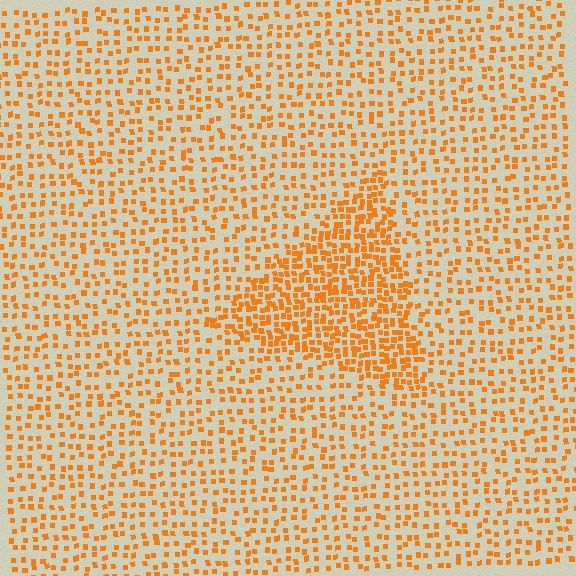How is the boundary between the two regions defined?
The boundary is defined by a change in element density (approximately 2.1x ratio). All elements are the same color, size, and shape.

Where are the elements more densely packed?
The elements are more densely packed inside the triangle boundary.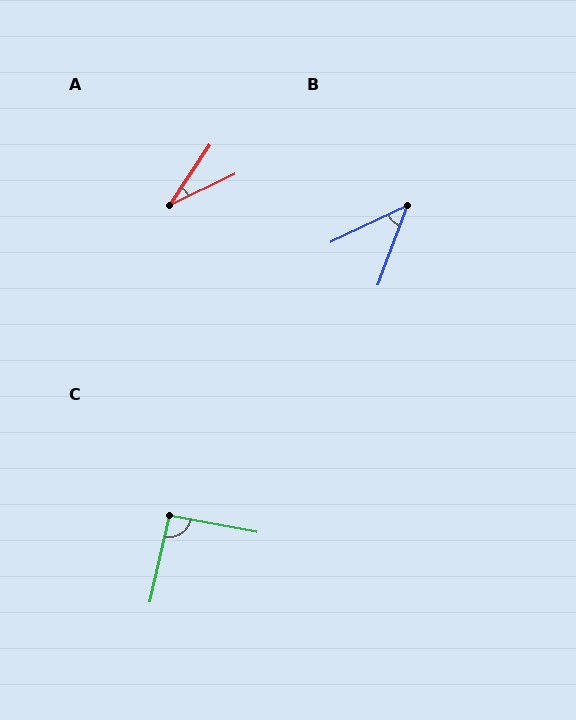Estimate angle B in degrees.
Approximately 45 degrees.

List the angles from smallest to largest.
A (31°), B (45°), C (92°).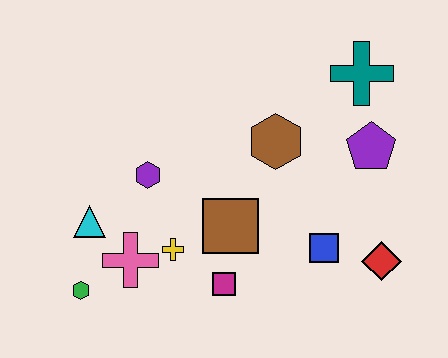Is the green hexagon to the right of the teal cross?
No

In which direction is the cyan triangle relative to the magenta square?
The cyan triangle is to the left of the magenta square.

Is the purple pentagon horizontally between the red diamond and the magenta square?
Yes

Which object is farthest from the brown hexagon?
The green hexagon is farthest from the brown hexagon.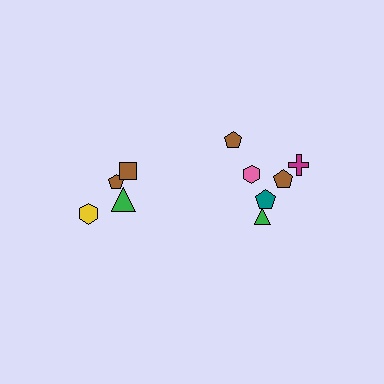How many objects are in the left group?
There are 4 objects.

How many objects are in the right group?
There are 6 objects.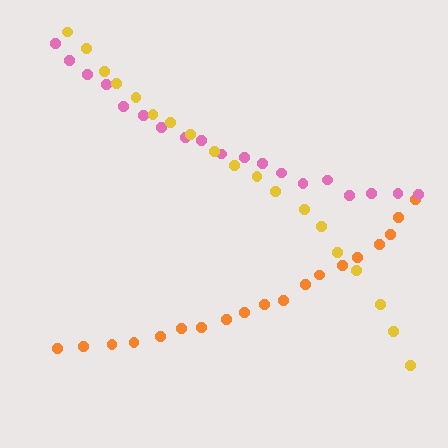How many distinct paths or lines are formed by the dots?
There are 3 distinct paths.